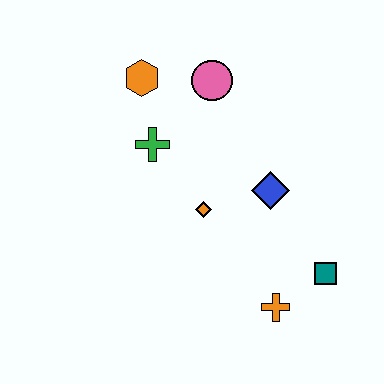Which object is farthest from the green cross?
The teal square is farthest from the green cross.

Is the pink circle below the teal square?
No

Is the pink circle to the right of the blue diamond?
No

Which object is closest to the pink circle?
The orange hexagon is closest to the pink circle.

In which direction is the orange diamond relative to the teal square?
The orange diamond is to the left of the teal square.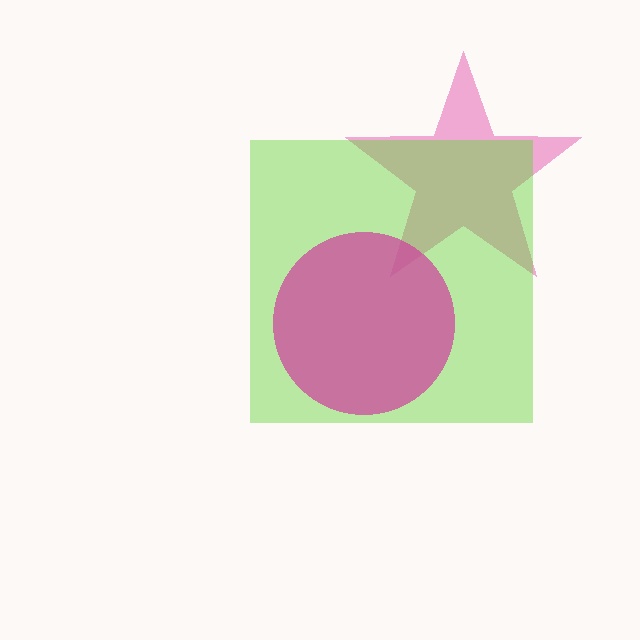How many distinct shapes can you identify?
There are 3 distinct shapes: a pink star, a lime square, a magenta circle.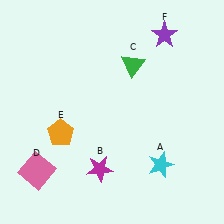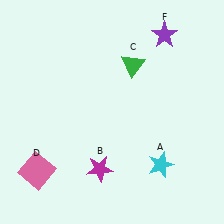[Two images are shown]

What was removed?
The orange pentagon (E) was removed in Image 2.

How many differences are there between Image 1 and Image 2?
There is 1 difference between the two images.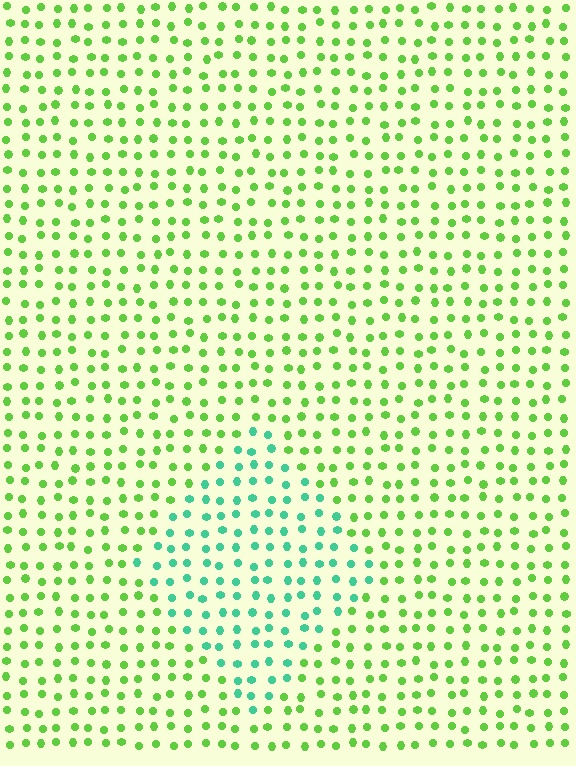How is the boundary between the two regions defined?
The boundary is defined purely by a slight shift in hue (about 51 degrees). Spacing, size, and orientation are identical on both sides.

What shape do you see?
I see a diamond.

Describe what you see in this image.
The image is filled with small lime elements in a uniform arrangement. A diamond-shaped region is visible where the elements are tinted to a slightly different hue, forming a subtle color boundary.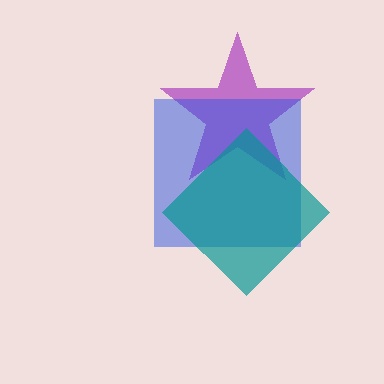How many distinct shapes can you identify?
There are 3 distinct shapes: a purple star, a blue square, a teal diamond.